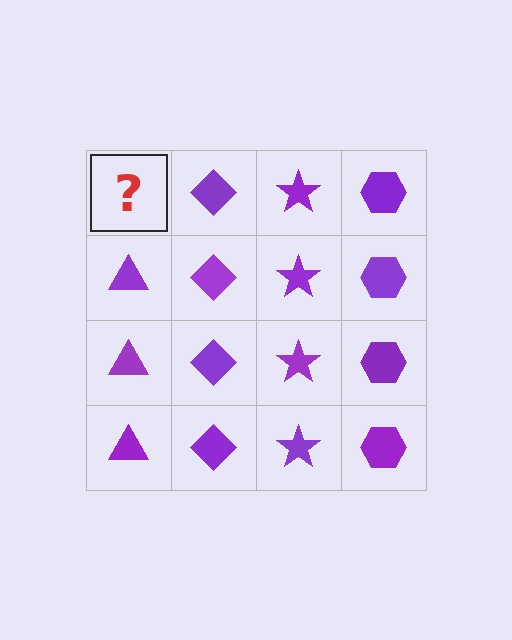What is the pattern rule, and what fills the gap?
The rule is that each column has a consistent shape. The gap should be filled with a purple triangle.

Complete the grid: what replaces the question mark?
The question mark should be replaced with a purple triangle.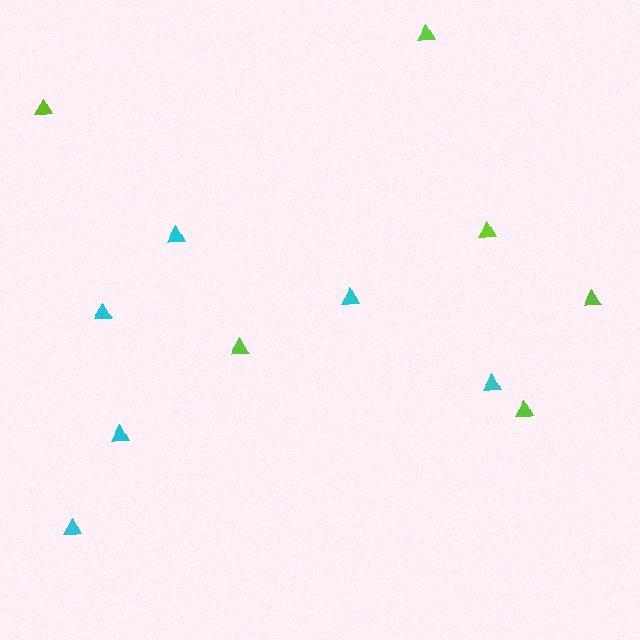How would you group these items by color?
There are 2 groups: one group of cyan triangles (6) and one group of lime triangles (6).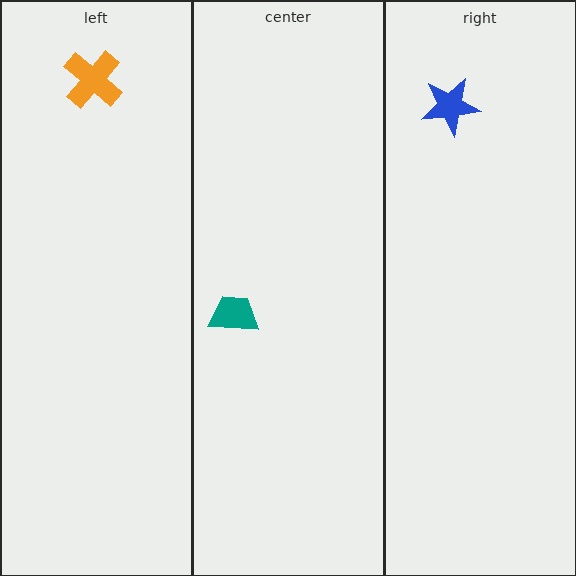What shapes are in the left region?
The orange cross.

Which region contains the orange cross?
The left region.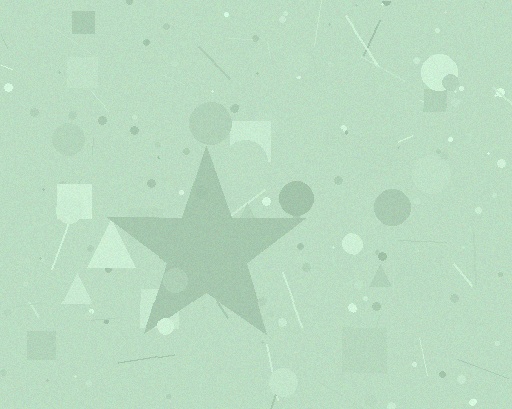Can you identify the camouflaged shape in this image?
The camouflaged shape is a star.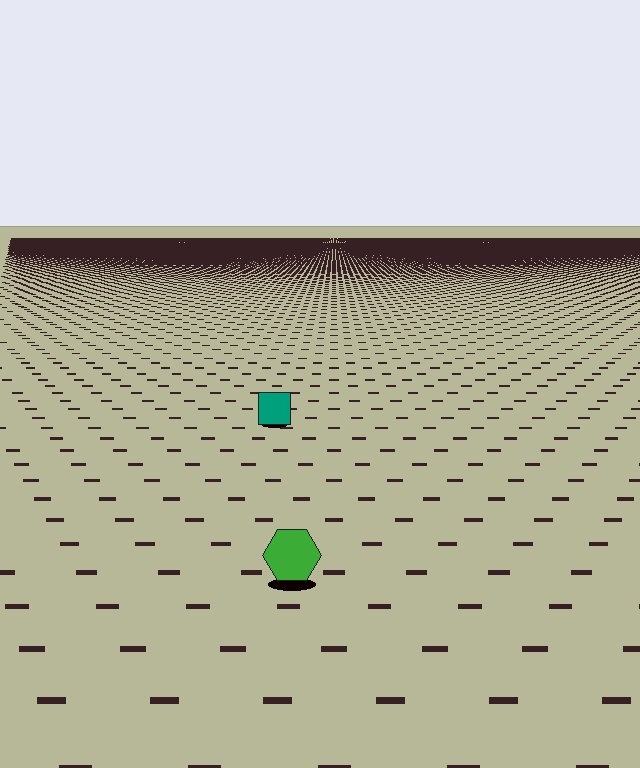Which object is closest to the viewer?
The green hexagon is closest. The texture marks near it are larger and more spread out.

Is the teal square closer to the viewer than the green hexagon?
No. The green hexagon is closer — you can tell from the texture gradient: the ground texture is coarser near it.